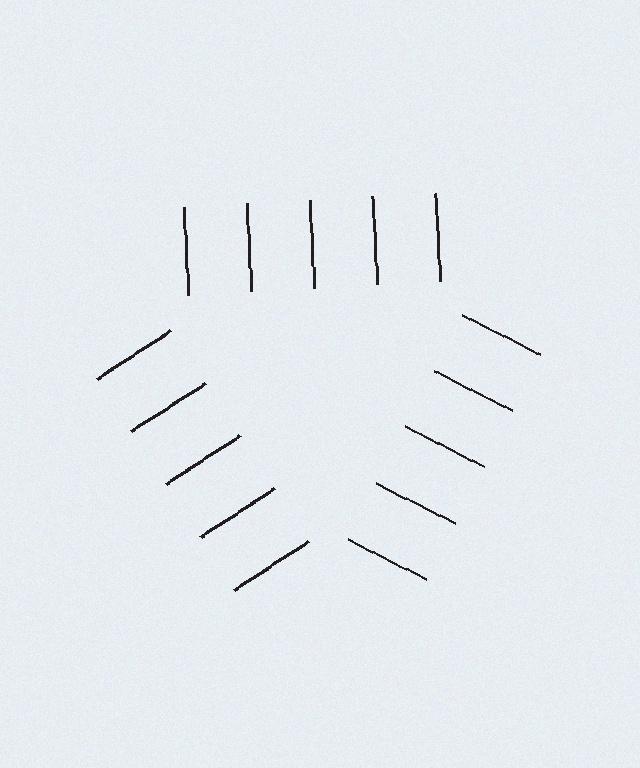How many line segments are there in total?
15 — 5 along each of the 3 edges.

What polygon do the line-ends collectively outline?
An illusory triangle — the line segments terminate on its edges but no continuous stroke is drawn.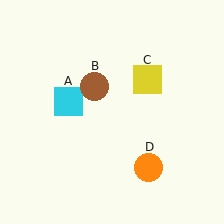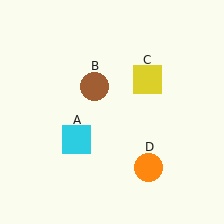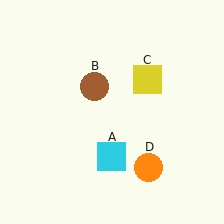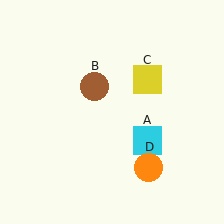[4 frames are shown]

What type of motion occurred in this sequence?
The cyan square (object A) rotated counterclockwise around the center of the scene.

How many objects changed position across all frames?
1 object changed position: cyan square (object A).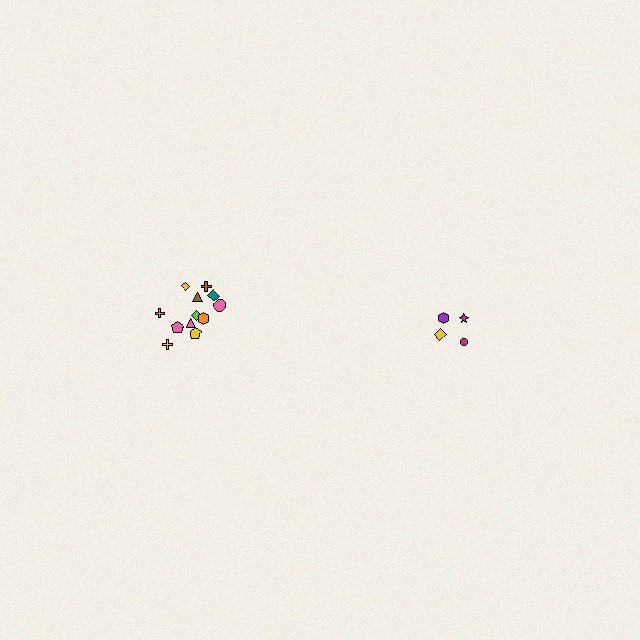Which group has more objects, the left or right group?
The left group.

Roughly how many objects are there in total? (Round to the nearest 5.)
Roughly 15 objects in total.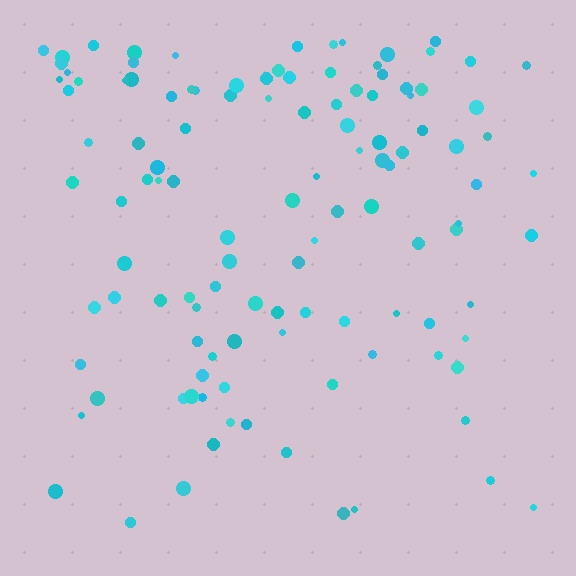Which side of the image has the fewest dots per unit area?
The bottom.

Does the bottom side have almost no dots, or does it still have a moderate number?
Still a moderate number, just noticeably fewer than the top.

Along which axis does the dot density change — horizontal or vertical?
Vertical.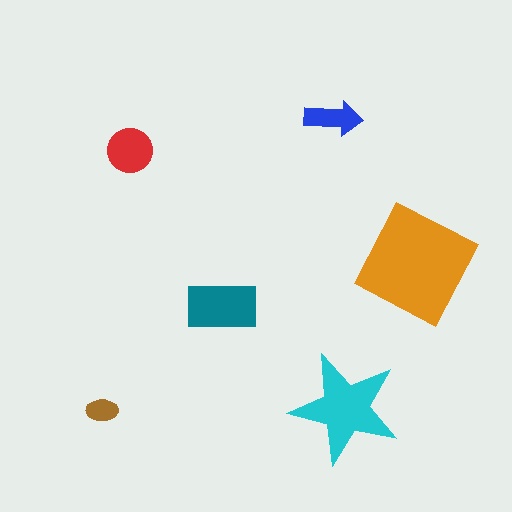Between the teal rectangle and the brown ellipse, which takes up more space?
The teal rectangle.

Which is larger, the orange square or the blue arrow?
The orange square.